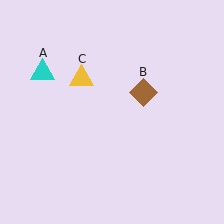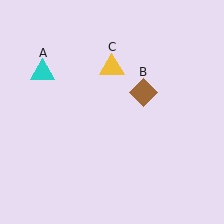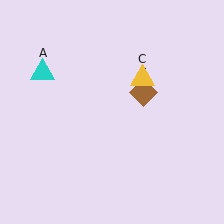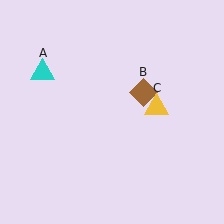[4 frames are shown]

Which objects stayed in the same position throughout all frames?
Cyan triangle (object A) and brown diamond (object B) remained stationary.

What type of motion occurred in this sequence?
The yellow triangle (object C) rotated clockwise around the center of the scene.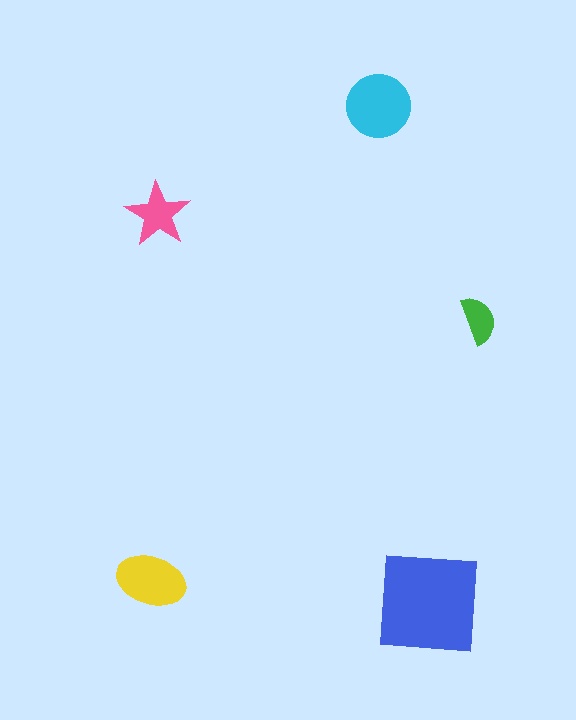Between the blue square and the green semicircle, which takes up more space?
The blue square.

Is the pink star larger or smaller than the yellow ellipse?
Smaller.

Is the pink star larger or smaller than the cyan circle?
Smaller.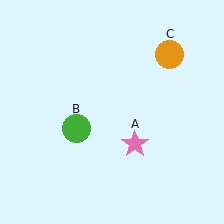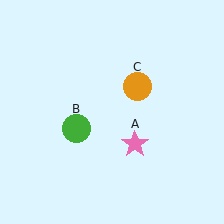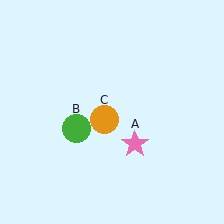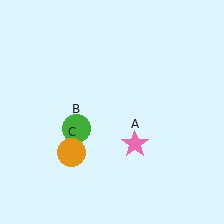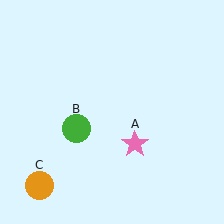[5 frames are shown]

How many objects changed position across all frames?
1 object changed position: orange circle (object C).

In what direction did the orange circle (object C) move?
The orange circle (object C) moved down and to the left.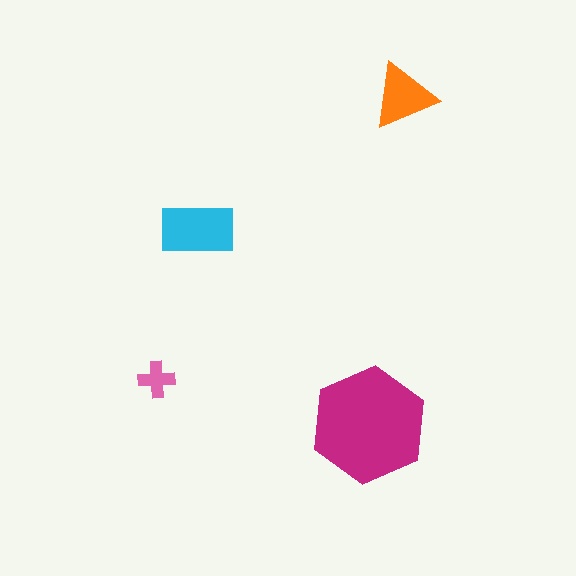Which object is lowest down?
The magenta hexagon is bottommost.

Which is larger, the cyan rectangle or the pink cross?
The cyan rectangle.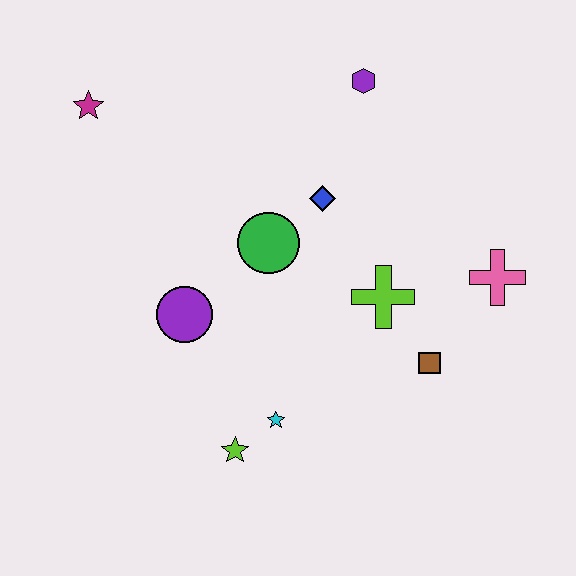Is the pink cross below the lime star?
No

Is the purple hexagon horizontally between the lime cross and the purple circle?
Yes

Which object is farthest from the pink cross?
The magenta star is farthest from the pink cross.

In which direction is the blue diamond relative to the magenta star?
The blue diamond is to the right of the magenta star.